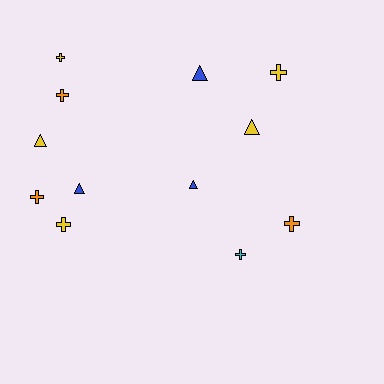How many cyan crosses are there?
There is 1 cyan cross.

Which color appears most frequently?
Yellow, with 5 objects.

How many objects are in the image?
There are 12 objects.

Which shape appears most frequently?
Cross, with 7 objects.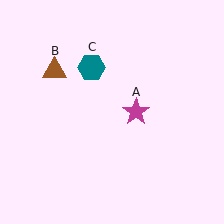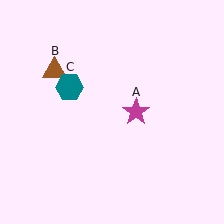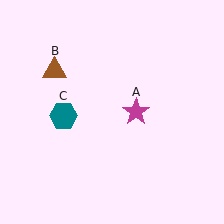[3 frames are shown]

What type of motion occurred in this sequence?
The teal hexagon (object C) rotated counterclockwise around the center of the scene.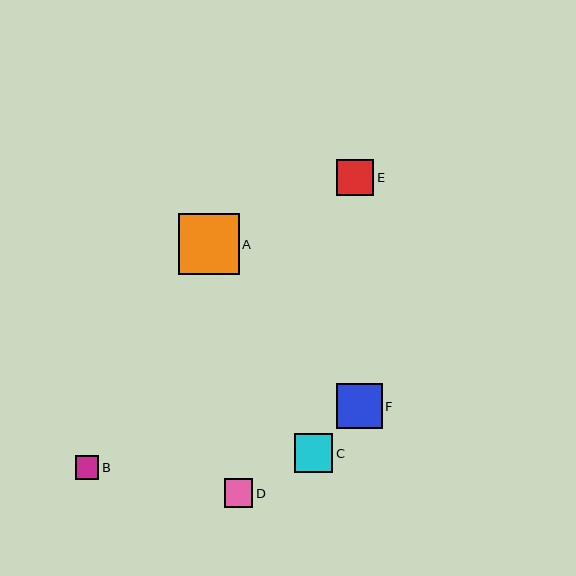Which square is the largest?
Square A is the largest with a size of approximately 61 pixels.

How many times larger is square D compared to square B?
Square D is approximately 1.2 times the size of square B.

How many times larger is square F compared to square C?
Square F is approximately 1.2 times the size of square C.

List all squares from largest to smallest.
From largest to smallest: A, F, C, E, D, B.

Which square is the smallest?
Square B is the smallest with a size of approximately 23 pixels.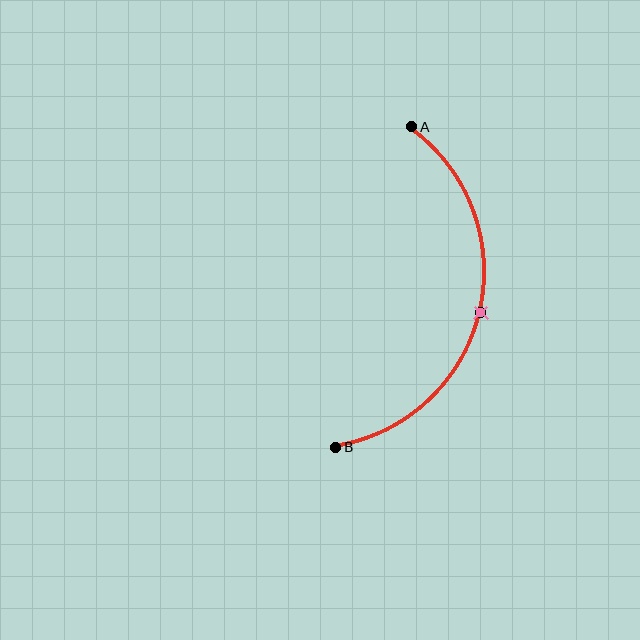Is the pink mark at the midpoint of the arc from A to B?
Yes. The pink mark lies on the arc at equal arc-length from both A and B — it is the arc midpoint.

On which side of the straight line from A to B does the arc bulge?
The arc bulges to the right of the straight line connecting A and B.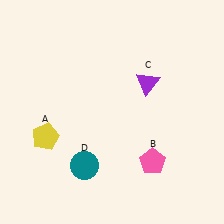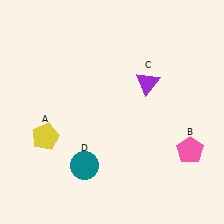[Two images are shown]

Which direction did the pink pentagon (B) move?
The pink pentagon (B) moved right.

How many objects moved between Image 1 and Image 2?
1 object moved between the two images.